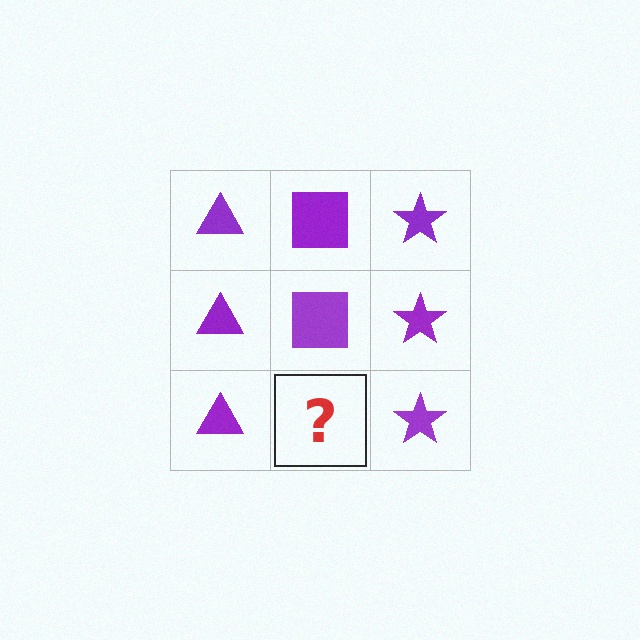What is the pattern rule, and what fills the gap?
The rule is that each column has a consistent shape. The gap should be filled with a purple square.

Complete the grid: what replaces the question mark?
The question mark should be replaced with a purple square.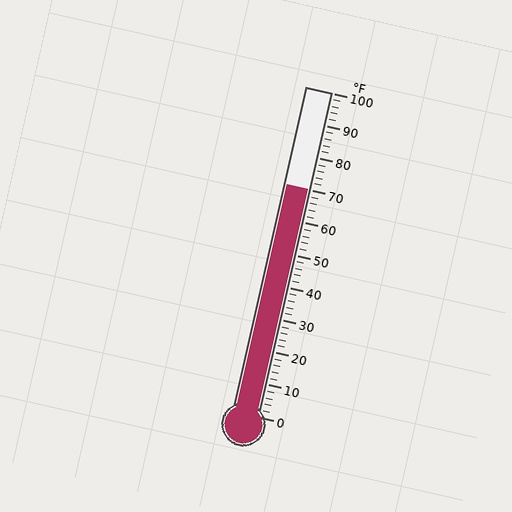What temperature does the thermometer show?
The thermometer shows approximately 70°F.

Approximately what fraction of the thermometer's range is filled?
The thermometer is filled to approximately 70% of its range.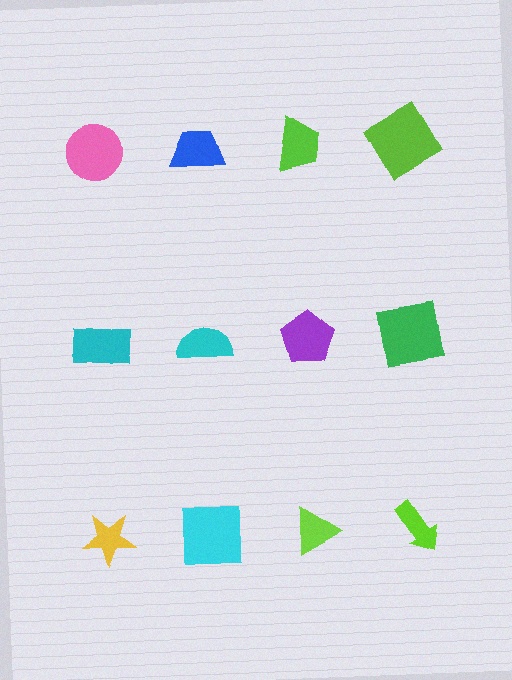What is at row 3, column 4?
A lime arrow.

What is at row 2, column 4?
A green square.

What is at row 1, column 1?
A pink circle.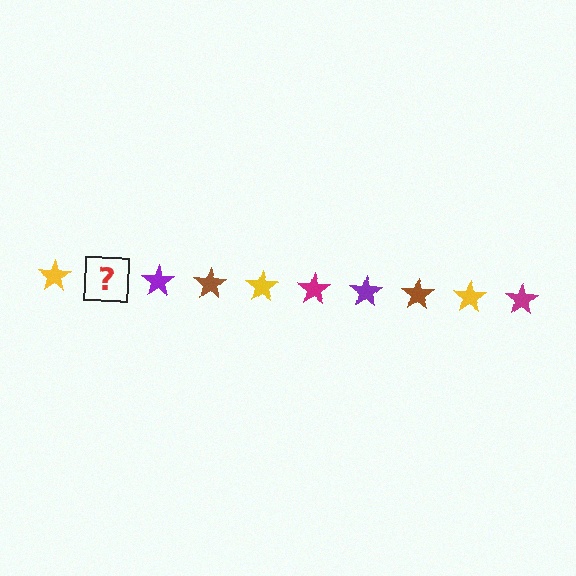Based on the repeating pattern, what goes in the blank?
The blank should be a magenta star.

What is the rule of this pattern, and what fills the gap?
The rule is that the pattern cycles through yellow, magenta, purple, brown stars. The gap should be filled with a magenta star.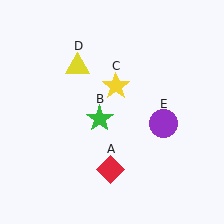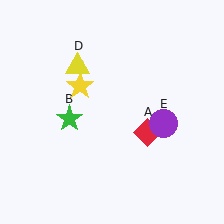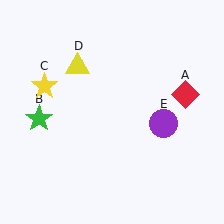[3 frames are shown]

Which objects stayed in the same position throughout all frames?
Yellow triangle (object D) and purple circle (object E) remained stationary.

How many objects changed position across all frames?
3 objects changed position: red diamond (object A), green star (object B), yellow star (object C).